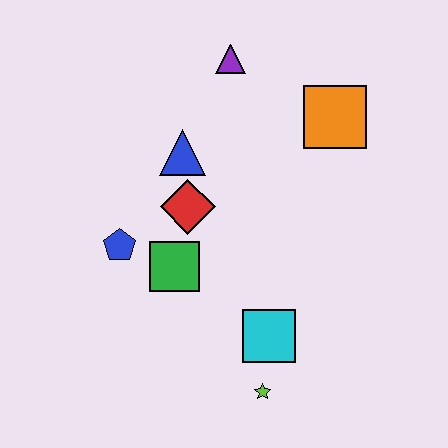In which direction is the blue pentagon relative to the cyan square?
The blue pentagon is to the left of the cyan square.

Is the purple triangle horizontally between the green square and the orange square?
Yes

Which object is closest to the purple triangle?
The blue triangle is closest to the purple triangle.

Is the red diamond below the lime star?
No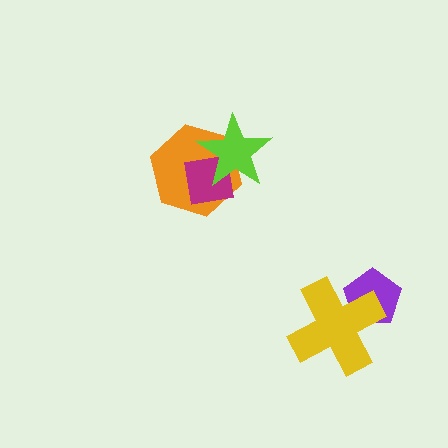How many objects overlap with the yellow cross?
1 object overlaps with the yellow cross.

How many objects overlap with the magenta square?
2 objects overlap with the magenta square.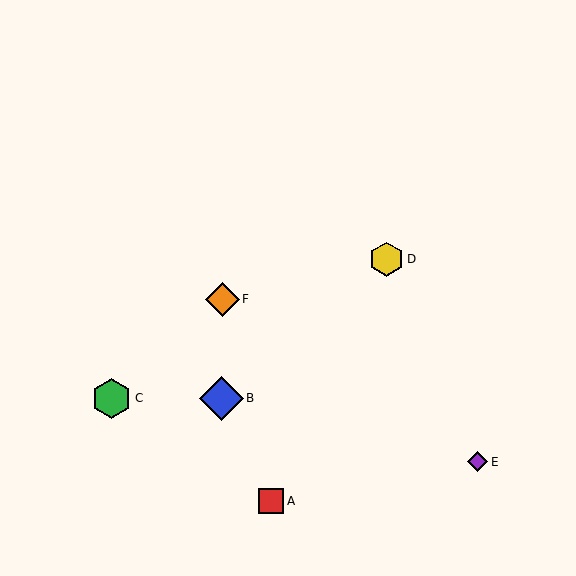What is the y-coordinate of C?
Object C is at y≈398.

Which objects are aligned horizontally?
Objects B, C are aligned horizontally.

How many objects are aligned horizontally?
2 objects (B, C) are aligned horizontally.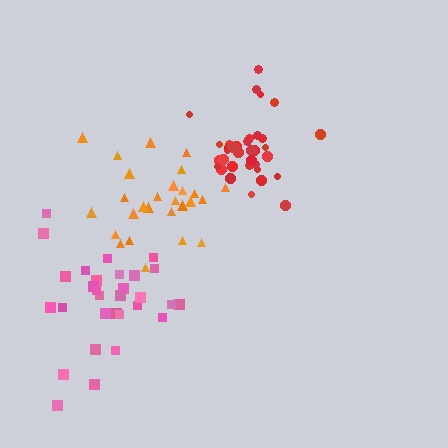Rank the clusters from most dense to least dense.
red, orange, pink.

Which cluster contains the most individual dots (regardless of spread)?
Red (35).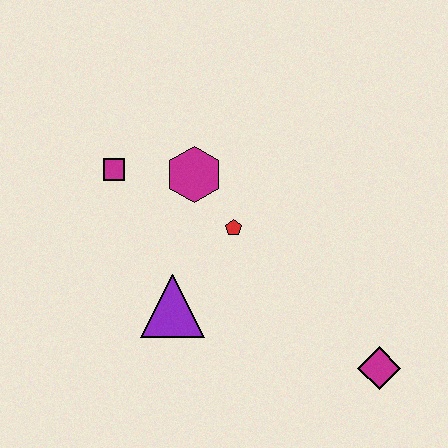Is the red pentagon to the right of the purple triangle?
Yes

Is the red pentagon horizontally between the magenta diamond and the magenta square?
Yes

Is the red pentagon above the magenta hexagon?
No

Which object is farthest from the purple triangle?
The magenta diamond is farthest from the purple triangle.